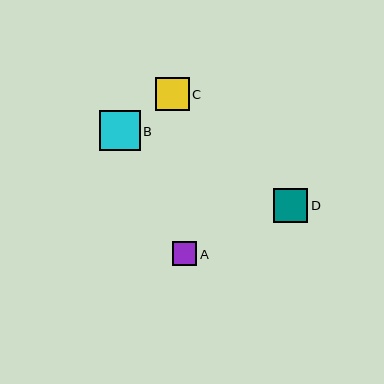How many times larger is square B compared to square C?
Square B is approximately 1.2 times the size of square C.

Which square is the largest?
Square B is the largest with a size of approximately 40 pixels.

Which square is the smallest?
Square A is the smallest with a size of approximately 24 pixels.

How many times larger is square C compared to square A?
Square C is approximately 1.4 times the size of square A.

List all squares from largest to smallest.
From largest to smallest: B, D, C, A.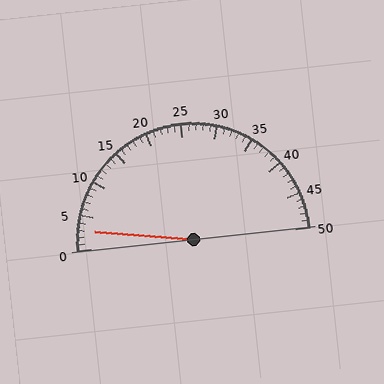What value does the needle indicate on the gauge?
The needle indicates approximately 3.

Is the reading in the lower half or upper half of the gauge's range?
The reading is in the lower half of the range (0 to 50).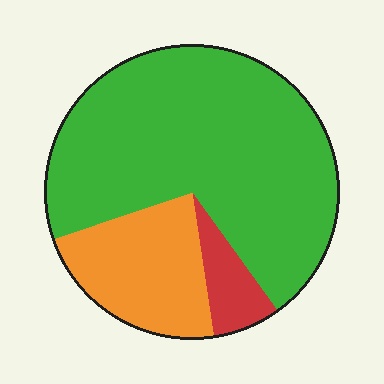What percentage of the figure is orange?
Orange takes up about one fifth (1/5) of the figure.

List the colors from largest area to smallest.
From largest to smallest: green, orange, red.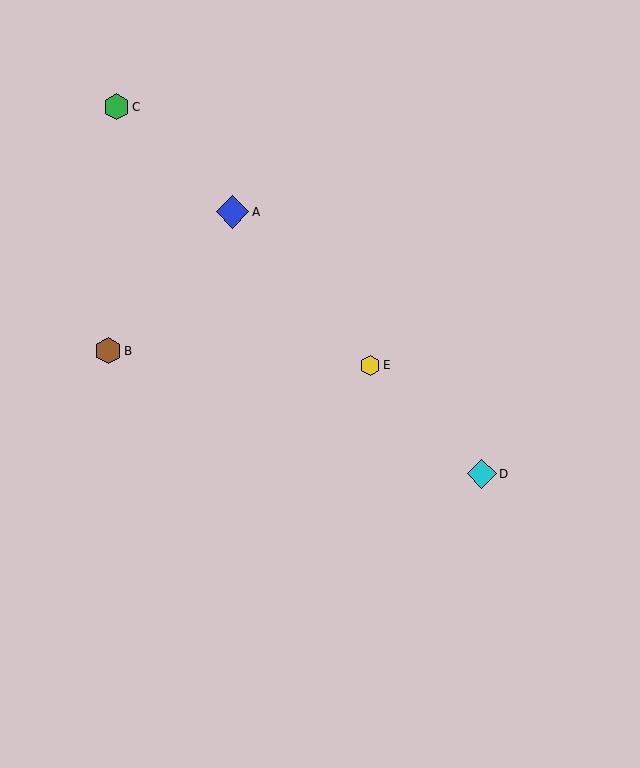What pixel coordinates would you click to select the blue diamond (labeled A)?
Click at (233, 212) to select the blue diamond A.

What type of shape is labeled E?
Shape E is a yellow hexagon.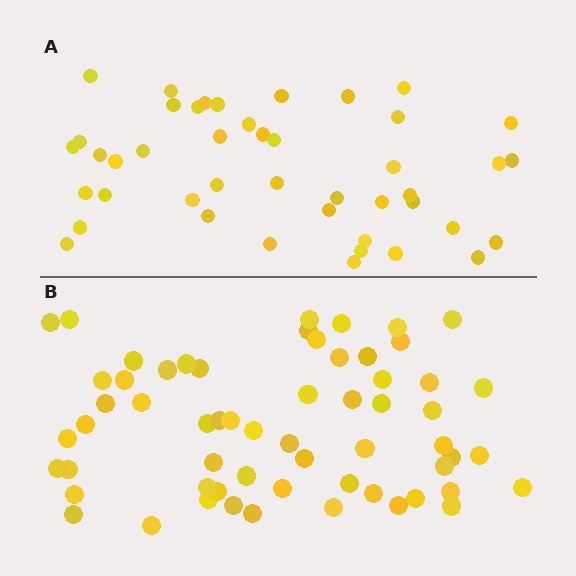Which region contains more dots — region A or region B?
Region B (the bottom region) has more dots.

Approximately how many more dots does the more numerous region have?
Region B has approximately 15 more dots than region A.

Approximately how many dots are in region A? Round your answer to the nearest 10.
About 40 dots. (The exact count is 44, which rounds to 40.)